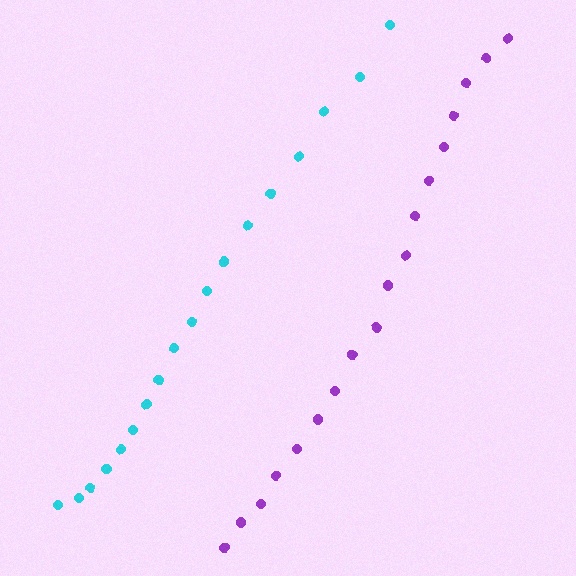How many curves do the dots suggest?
There are 2 distinct paths.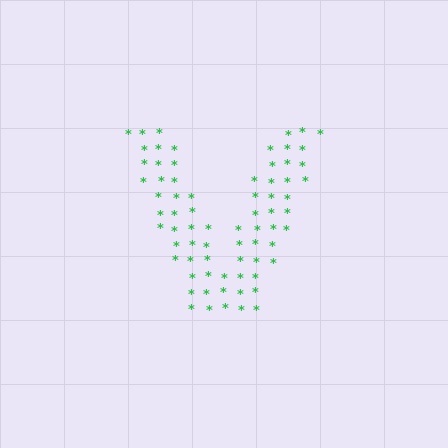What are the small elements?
The small elements are asterisks.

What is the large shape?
The large shape is the letter V.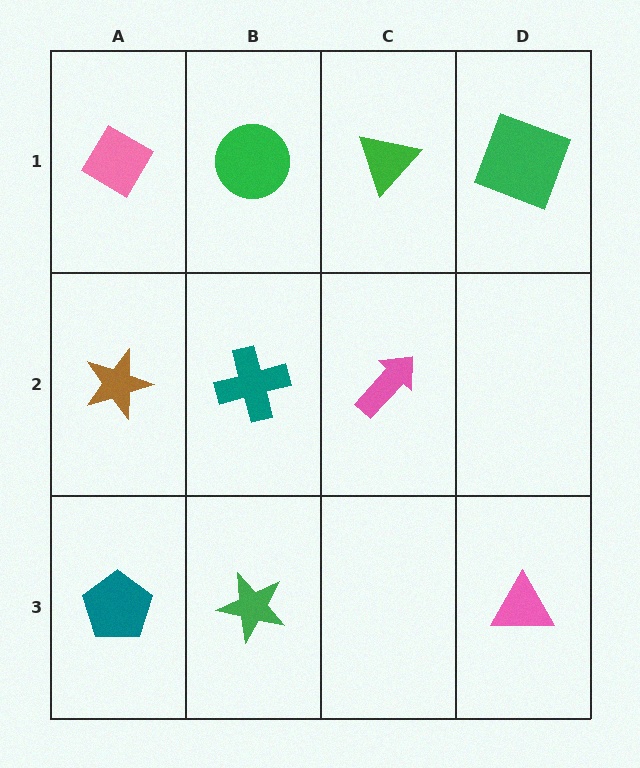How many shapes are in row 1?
4 shapes.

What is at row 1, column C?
A green triangle.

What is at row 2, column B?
A teal cross.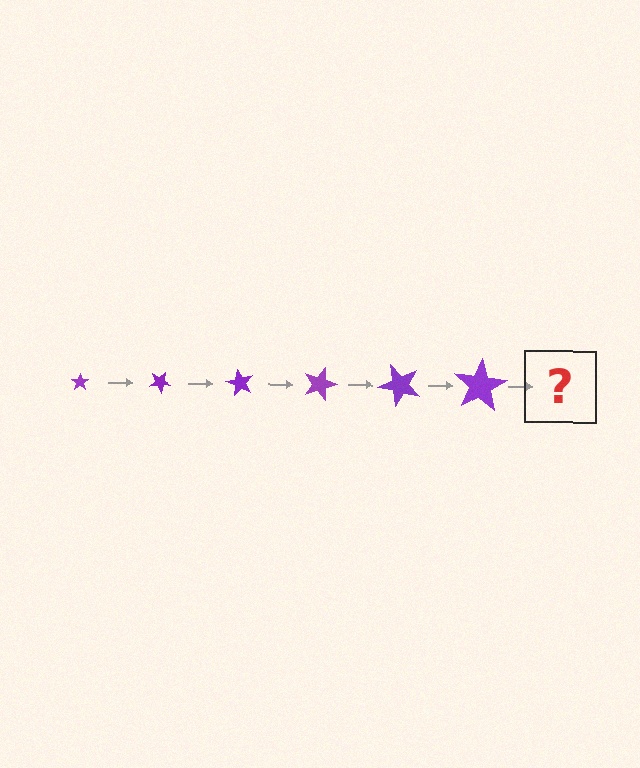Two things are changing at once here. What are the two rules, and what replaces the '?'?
The two rules are that the star grows larger each step and it rotates 30 degrees each step. The '?' should be a star, larger than the previous one and rotated 180 degrees from the start.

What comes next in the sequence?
The next element should be a star, larger than the previous one and rotated 180 degrees from the start.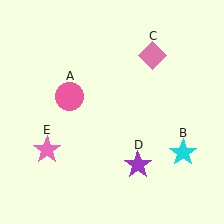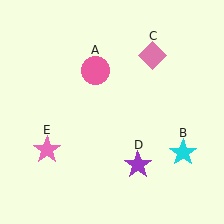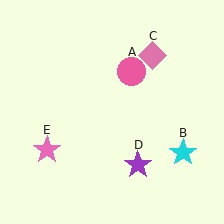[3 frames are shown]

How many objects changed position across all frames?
1 object changed position: pink circle (object A).